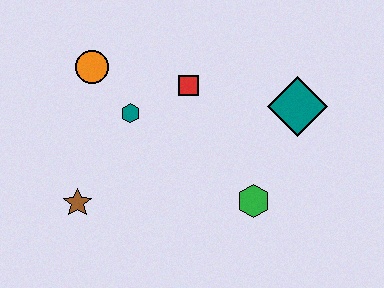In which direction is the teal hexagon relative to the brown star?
The teal hexagon is above the brown star.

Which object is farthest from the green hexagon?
The orange circle is farthest from the green hexagon.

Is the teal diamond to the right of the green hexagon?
Yes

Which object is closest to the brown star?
The teal hexagon is closest to the brown star.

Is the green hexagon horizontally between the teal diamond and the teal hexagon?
Yes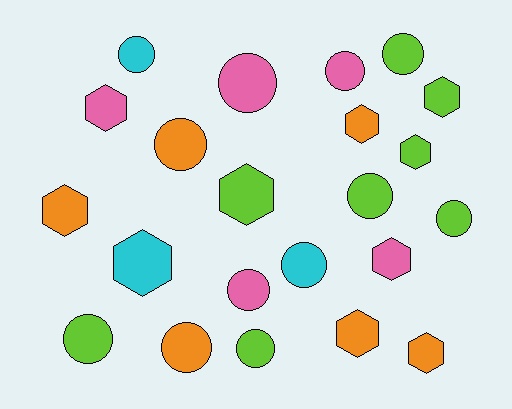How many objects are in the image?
There are 22 objects.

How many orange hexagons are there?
There are 4 orange hexagons.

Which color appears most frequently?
Lime, with 8 objects.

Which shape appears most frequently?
Circle, with 12 objects.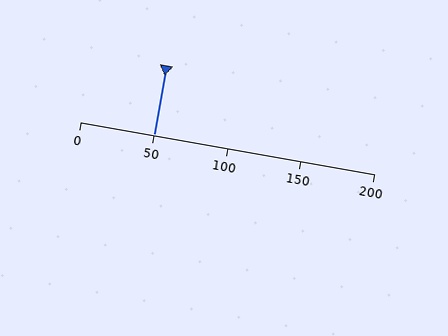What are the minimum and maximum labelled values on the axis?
The axis runs from 0 to 200.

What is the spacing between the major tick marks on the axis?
The major ticks are spaced 50 apart.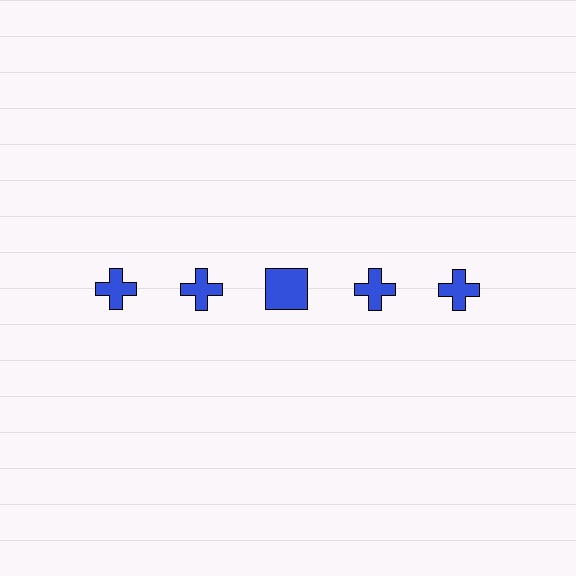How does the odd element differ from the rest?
It has a different shape: square instead of cross.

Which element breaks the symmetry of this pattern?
The blue square in the top row, center column breaks the symmetry. All other shapes are blue crosses.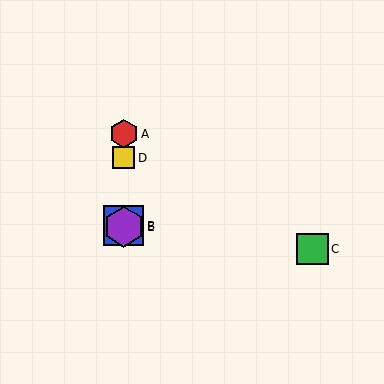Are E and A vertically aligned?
Yes, both are at x≈124.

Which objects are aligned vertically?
Objects A, B, D, E are aligned vertically.